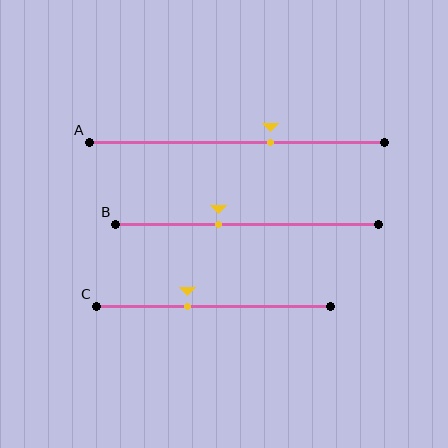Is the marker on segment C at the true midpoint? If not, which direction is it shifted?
No, the marker on segment C is shifted to the left by about 11% of the segment length.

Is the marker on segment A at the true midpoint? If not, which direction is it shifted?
No, the marker on segment A is shifted to the right by about 11% of the segment length.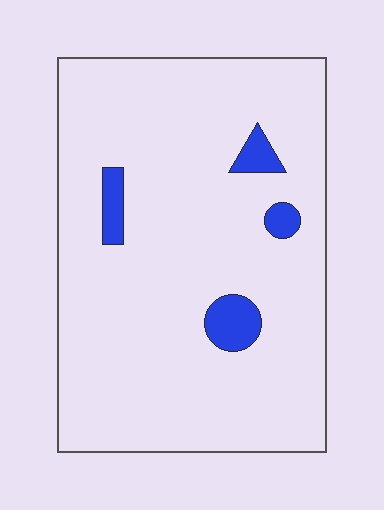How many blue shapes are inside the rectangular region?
4.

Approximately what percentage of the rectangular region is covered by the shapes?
Approximately 5%.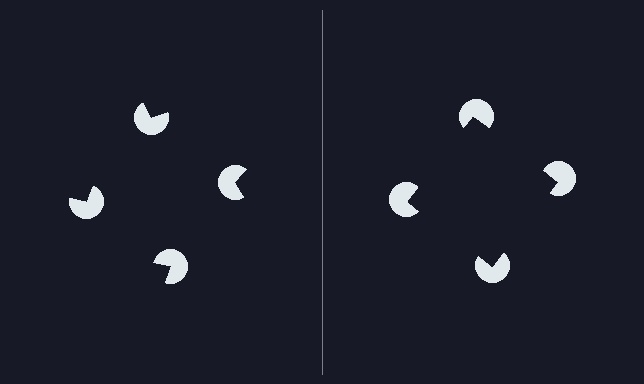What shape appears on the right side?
An illusory square.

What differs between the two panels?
The pac-man discs are positioned identically on both sides; only the wedge orientations differ. On the right they align to a square; on the left they are misaligned.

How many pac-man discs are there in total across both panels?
8 — 4 on each side.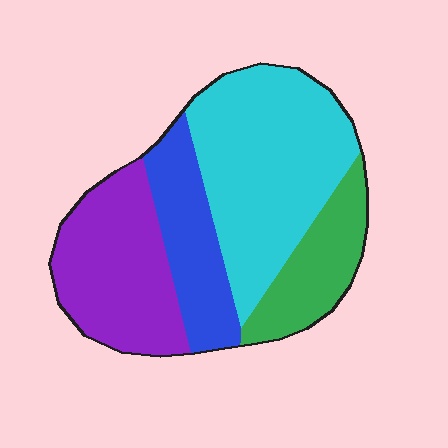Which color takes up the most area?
Cyan, at roughly 40%.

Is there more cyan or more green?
Cyan.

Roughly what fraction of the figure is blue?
Blue covers 18% of the figure.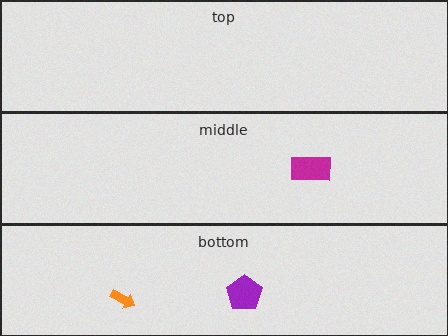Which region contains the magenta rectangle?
The middle region.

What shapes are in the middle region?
The magenta rectangle.